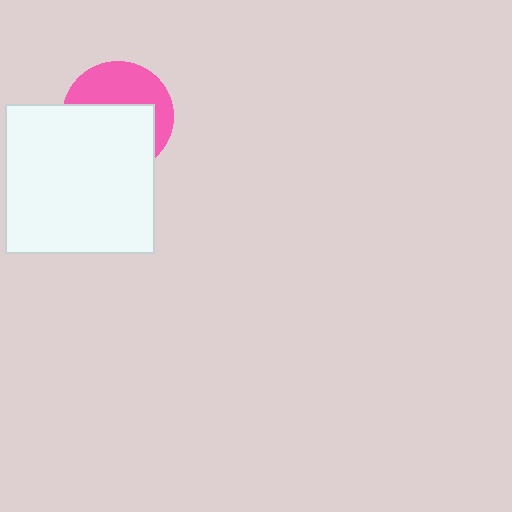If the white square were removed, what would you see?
You would see the complete pink circle.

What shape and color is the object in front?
The object in front is a white square.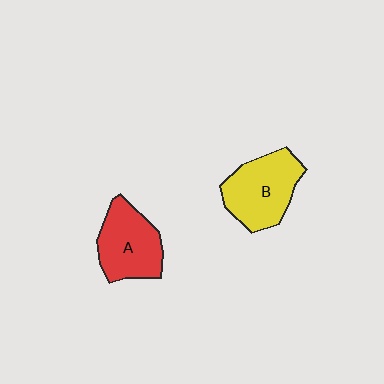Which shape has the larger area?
Shape B (yellow).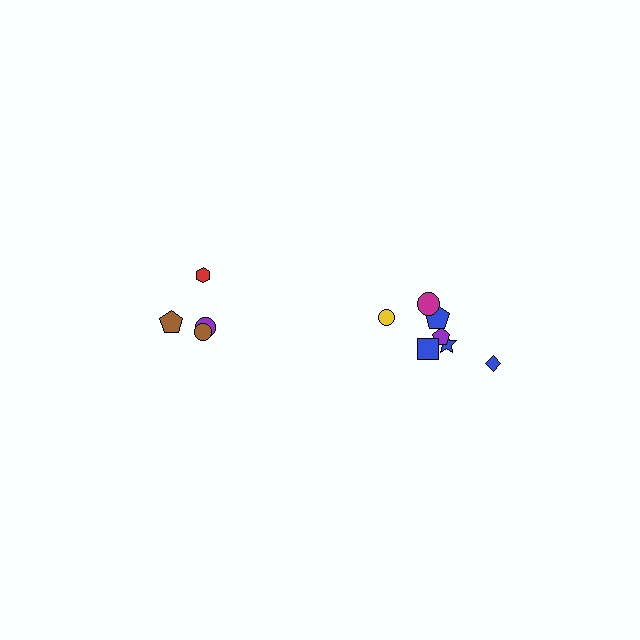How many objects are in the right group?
There are 7 objects.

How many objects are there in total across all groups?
There are 11 objects.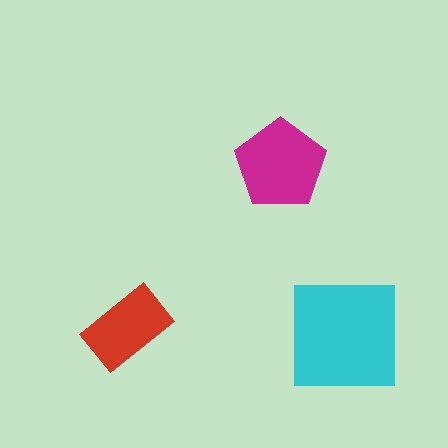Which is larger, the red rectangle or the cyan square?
The cyan square.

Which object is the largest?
The cyan square.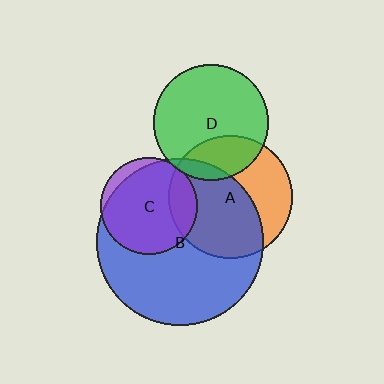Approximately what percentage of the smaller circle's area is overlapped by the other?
Approximately 20%.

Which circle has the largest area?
Circle B (blue).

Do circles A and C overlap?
Yes.